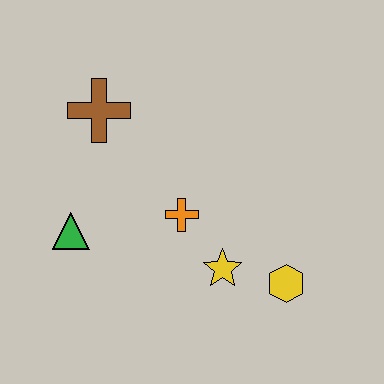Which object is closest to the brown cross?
The green triangle is closest to the brown cross.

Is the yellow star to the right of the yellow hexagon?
No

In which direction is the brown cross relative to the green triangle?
The brown cross is above the green triangle.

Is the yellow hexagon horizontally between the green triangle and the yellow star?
No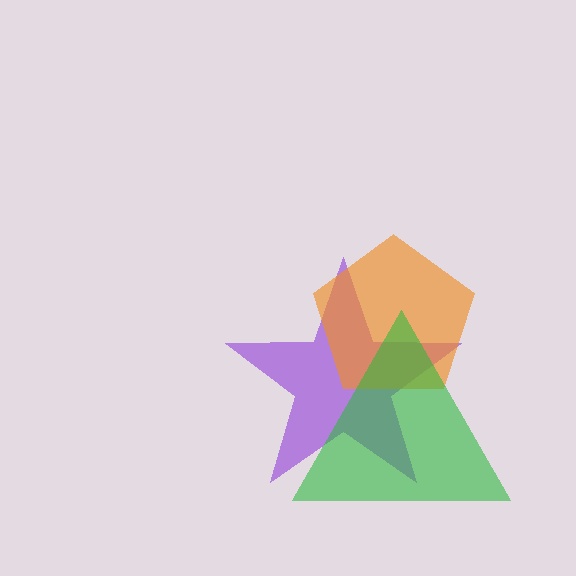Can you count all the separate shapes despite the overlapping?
Yes, there are 3 separate shapes.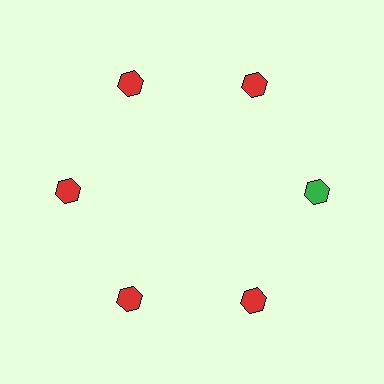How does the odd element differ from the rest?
It has a different color: green instead of red.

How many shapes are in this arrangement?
There are 6 shapes arranged in a ring pattern.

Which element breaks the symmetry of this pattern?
The green hexagon at roughly the 3 o'clock position breaks the symmetry. All other shapes are red hexagons.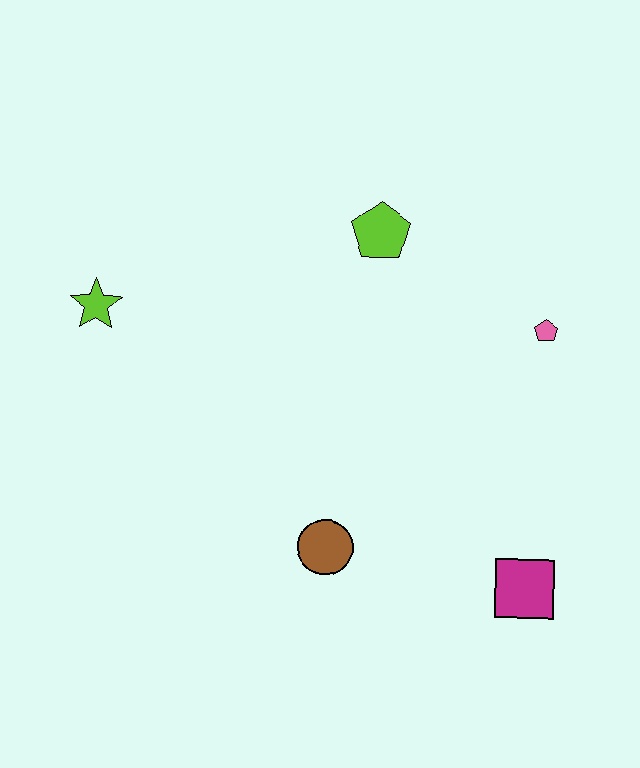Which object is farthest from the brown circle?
The lime star is farthest from the brown circle.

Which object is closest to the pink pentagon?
The lime pentagon is closest to the pink pentagon.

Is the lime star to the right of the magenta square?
No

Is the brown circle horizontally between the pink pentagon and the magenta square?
No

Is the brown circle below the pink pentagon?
Yes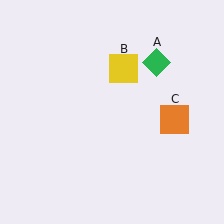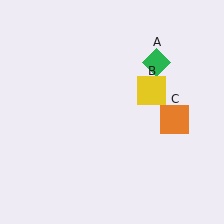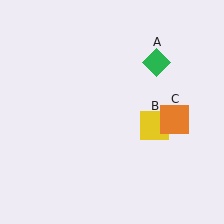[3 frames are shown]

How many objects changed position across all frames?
1 object changed position: yellow square (object B).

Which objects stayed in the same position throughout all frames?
Green diamond (object A) and orange square (object C) remained stationary.